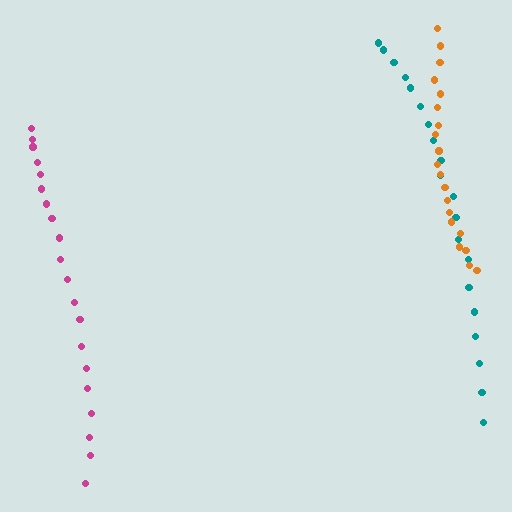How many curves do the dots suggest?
There are 3 distinct paths.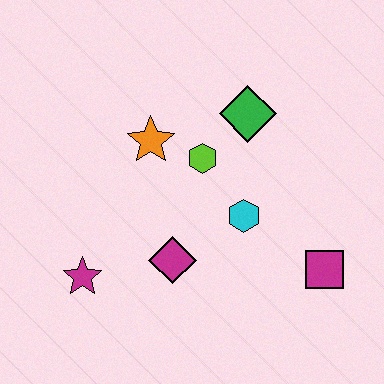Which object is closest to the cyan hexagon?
The lime hexagon is closest to the cyan hexagon.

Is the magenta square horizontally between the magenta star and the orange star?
No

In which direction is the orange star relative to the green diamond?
The orange star is to the left of the green diamond.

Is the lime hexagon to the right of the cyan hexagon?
No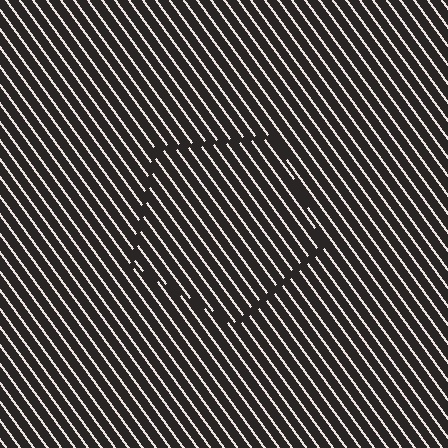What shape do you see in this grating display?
An illusory pentagon. The interior of the shape contains the same grating, shifted by half a period — the contour is defined by the phase discontinuity where line-ends from the inner and outer gratings abut.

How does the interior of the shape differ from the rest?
The interior of the shape contains the same grating, shifted by half a period — the contour is defined by the phase discontinuity where line-ends from the inner and outer gratings abut.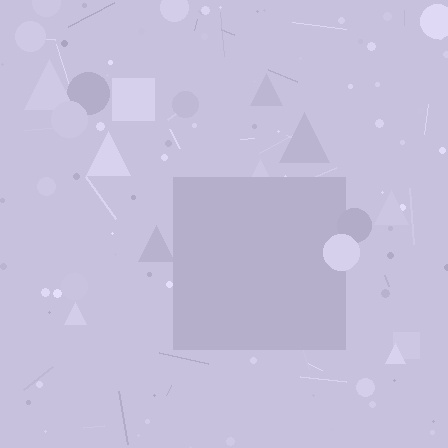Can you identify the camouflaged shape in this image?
The camouflaged shape is a square.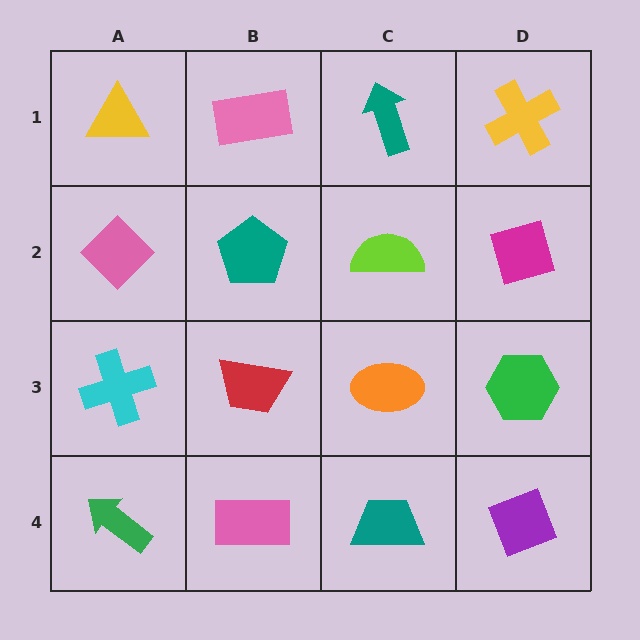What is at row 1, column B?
A pink rectangle.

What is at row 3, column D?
A green hexagon.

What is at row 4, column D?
A purple diamond.